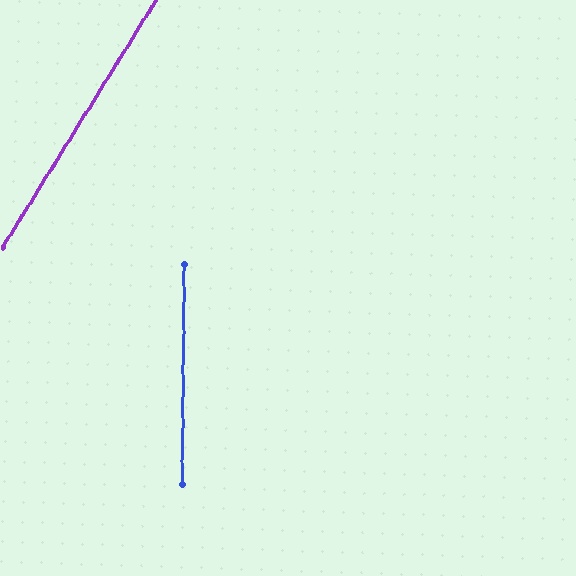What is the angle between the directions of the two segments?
Approximately 31 degrees.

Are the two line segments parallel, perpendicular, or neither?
Neither parallel nor perpendicular — they differ by about 31°.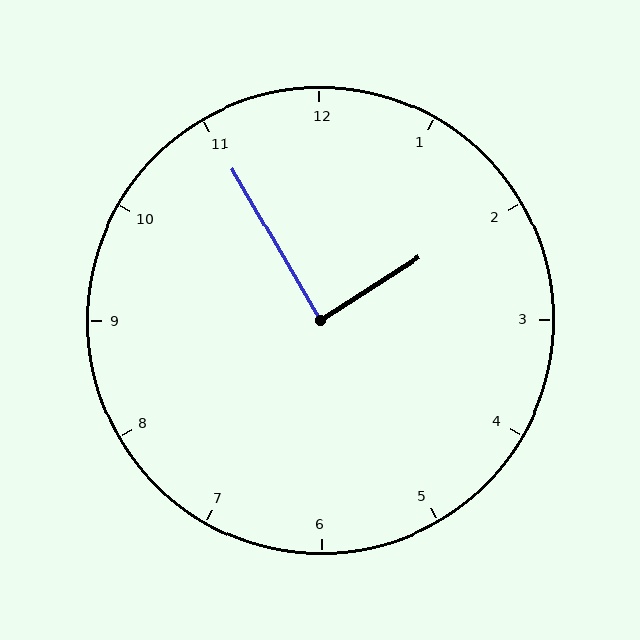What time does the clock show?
1:55.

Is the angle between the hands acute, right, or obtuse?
It is right.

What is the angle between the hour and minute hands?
Approximately 88 degrees.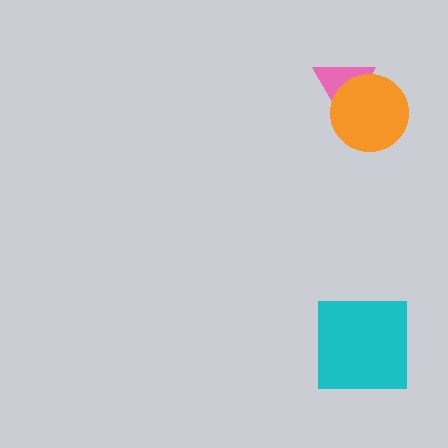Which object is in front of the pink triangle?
The orange circle is in front of the pink triangle.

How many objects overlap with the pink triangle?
1 object overlaps with the pink triangle.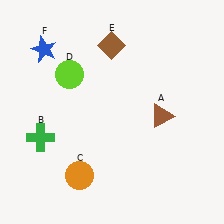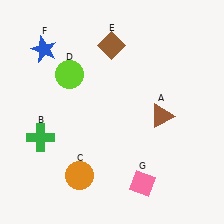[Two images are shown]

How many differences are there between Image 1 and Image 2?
There is 1 difference between the two images.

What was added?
A pink diamond (G) was added in Image 2.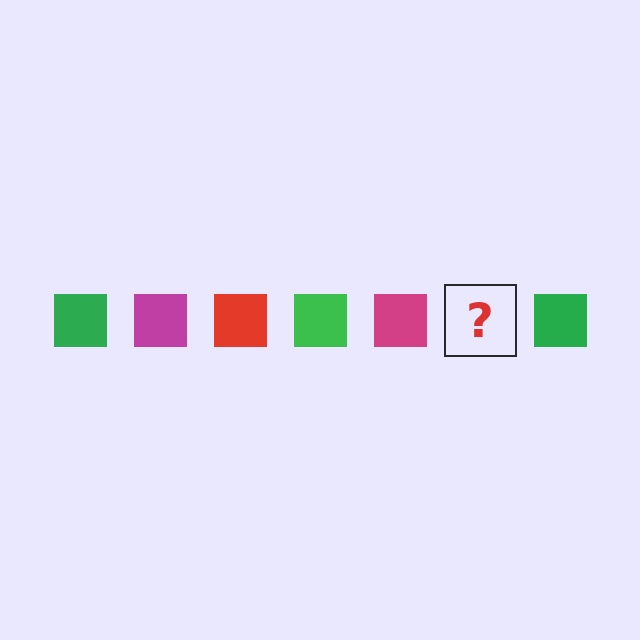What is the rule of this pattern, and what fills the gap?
The rule is that the pattern cycles through green, magenta, red squares. The gap should be filled with a red square.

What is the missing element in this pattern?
The missing element is a red square.